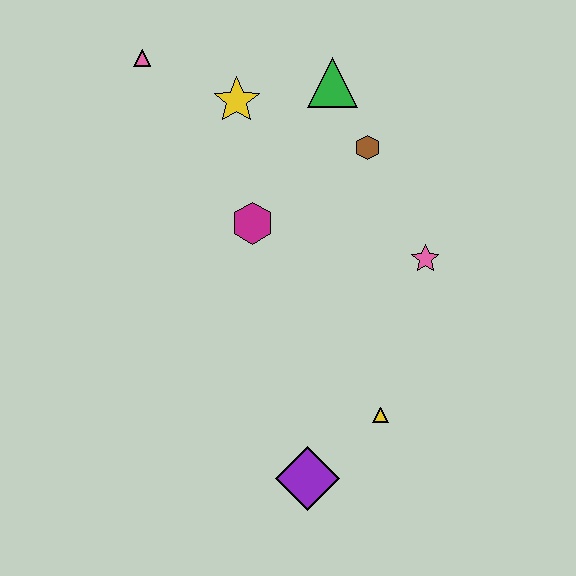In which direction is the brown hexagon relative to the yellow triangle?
The brown hexagon is above the yellow triangle.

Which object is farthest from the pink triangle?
The purple diamond is farthest from the pink triangle.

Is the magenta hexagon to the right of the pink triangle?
Yes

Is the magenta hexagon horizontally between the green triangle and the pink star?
No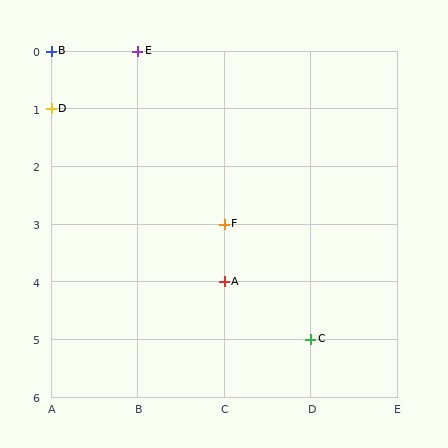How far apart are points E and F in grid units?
Points E and F are 1 column and 3 rows apart (about 3.2 grid units diagonally).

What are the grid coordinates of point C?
Point C is at grid coordinates (D, 5).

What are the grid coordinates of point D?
Point D is at grid coordinates (A, 1).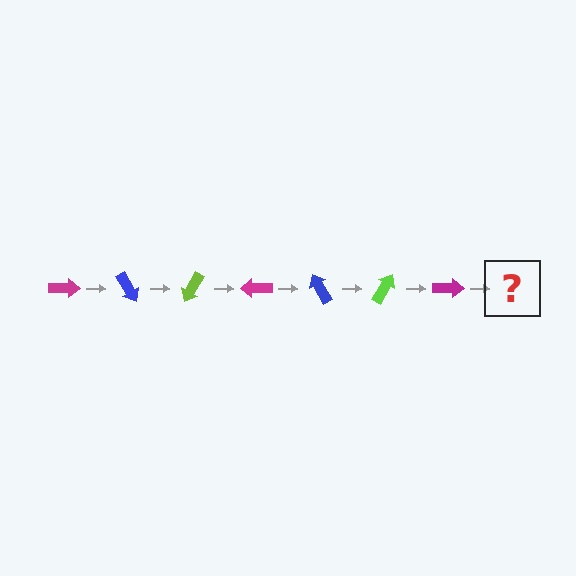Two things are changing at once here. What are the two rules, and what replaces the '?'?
The two rules are that it rotates 60 degrees each step and the color cycles through magenta, blue, and lime. The '?' should be a blue arrow, rotated 420 degrees from the start.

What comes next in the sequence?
The next element should be a blue arrow, rotated 420 degrees from the start.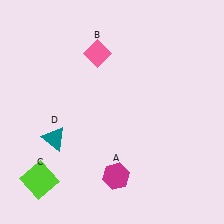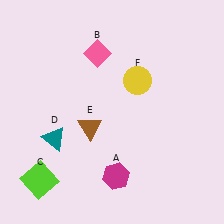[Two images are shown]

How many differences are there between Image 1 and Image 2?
There are 2 differences between the two images.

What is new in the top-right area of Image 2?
A yellow circle (F) was added in the top-right area of Image 2.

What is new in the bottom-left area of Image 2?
A brown triangle (E) was added in the bottom-left area of Image 2.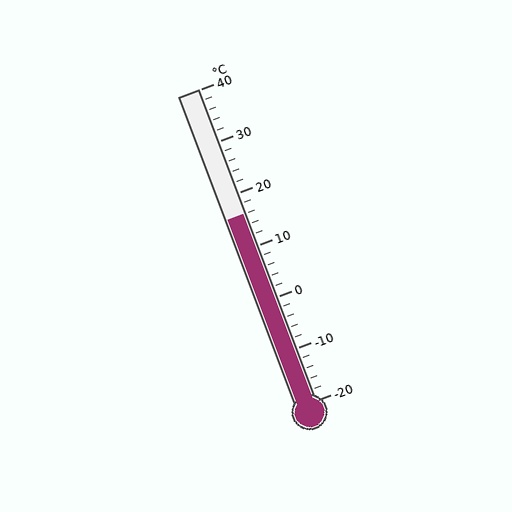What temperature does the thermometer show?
The thermometer shows approximately 16°C.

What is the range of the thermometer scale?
The thermometer scale ranges from -20°C to 40°C.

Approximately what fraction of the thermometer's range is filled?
The thermometer is filled to approximately 60% of its range.